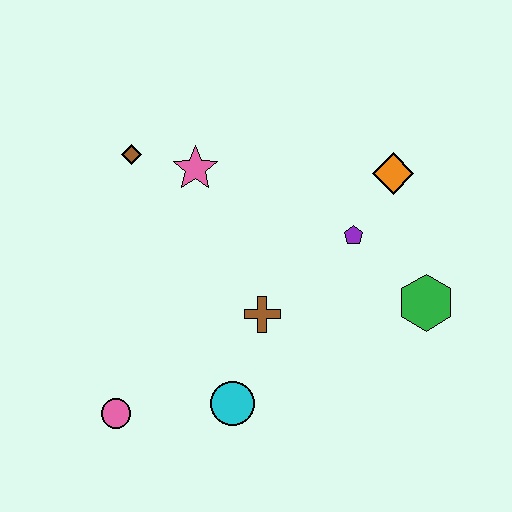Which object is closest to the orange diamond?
The purple pentagon is closest to the orange diamond.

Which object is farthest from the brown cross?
The brown diamond is farthest from the brown cross.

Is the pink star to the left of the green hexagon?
Yes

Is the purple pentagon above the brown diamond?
No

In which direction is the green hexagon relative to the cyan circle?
The green hexagon is to the right of the cyan circle.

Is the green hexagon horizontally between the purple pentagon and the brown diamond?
No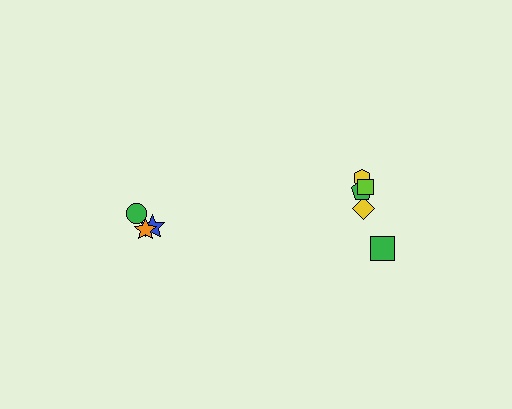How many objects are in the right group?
There are 5 objects.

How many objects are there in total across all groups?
There are 8 objects.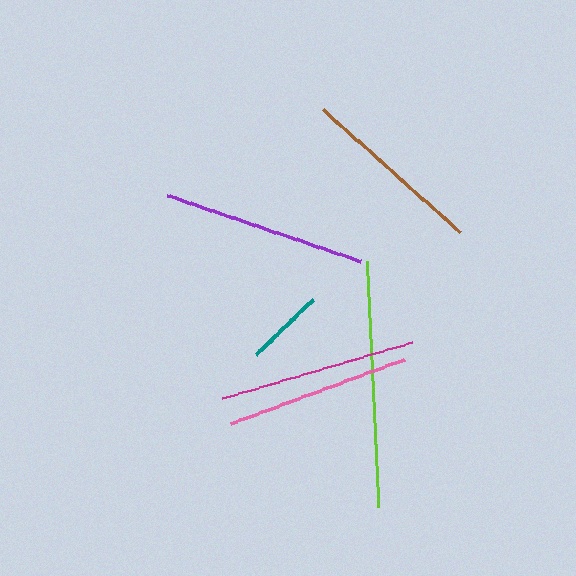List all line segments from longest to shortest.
From longest to shortest: lime, purple, magenta, pink, brown, teal.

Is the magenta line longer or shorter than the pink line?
The magenta line is longer than the pink line.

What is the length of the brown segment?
The brown segment is approximately 184 pixels long.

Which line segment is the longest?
The lime line is the longest at approximately 247 pixels.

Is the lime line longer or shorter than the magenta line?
The lime line is longer than the magenta line.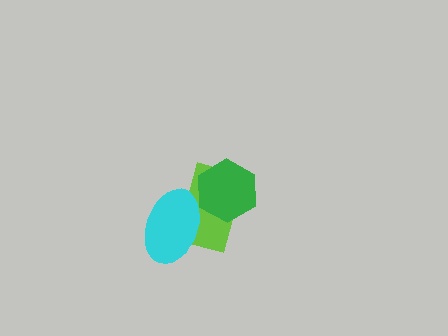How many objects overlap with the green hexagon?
1 object overlaps with the green hexagon.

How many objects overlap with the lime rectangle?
2 objects overlap with the lime rectangle.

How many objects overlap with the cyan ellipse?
1 object overlaps with the cyan ellipse.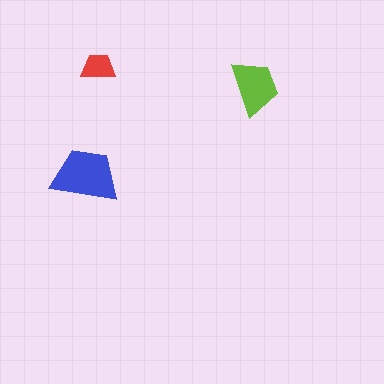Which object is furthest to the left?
The blue trapezoid is leftmost.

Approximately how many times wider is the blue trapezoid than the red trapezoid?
About 2 times wider.